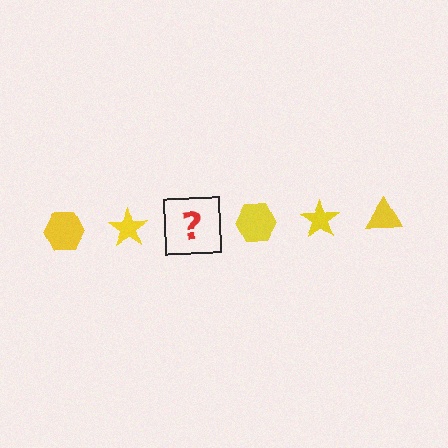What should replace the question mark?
The question mark should be replaced with a yellow triangle.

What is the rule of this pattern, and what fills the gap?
The rule is that the pattern cycles through hexagon, star, triangle shapes in yellow. The gap should be filled with a yellow triangle.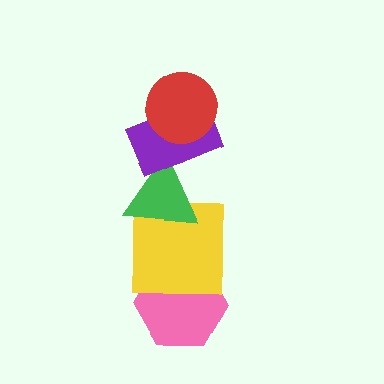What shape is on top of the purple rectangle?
The red circle is on top of the purple rectangle.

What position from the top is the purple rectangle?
The purple rectangle is 2nd from the top.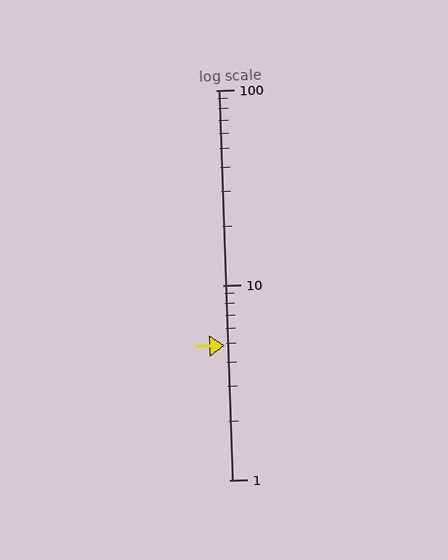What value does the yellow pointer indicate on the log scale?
The pointer indicates approximately 4.9.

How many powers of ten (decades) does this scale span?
The scale spans 2 decades, from 1 to 100.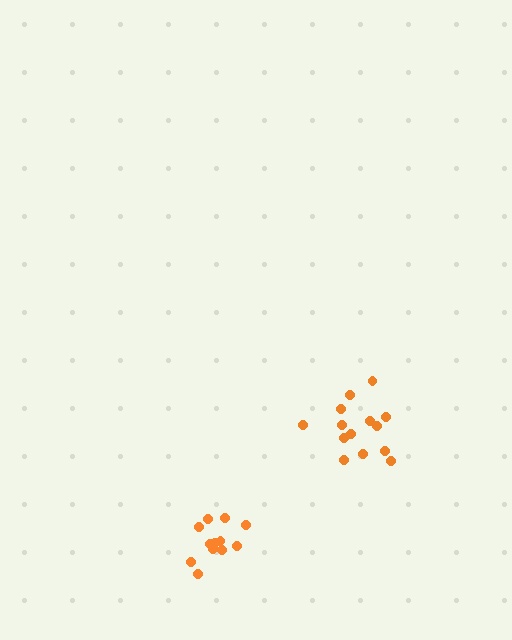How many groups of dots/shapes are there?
There are 2 groups.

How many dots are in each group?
Group 1: 15 dots, Group 2: 12 dots (27 total).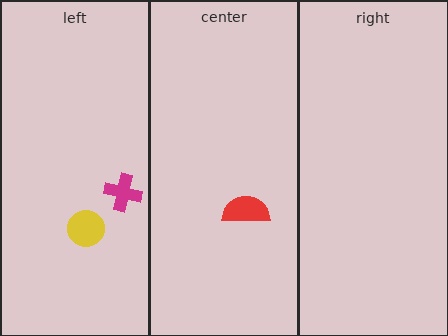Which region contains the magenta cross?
The left region.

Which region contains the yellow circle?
The left region.